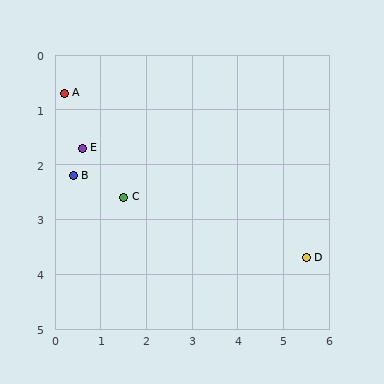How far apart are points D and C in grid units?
Points D and C are about 4.1 grid units apart.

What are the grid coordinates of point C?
Point C is at approximately (1.5, 2.6).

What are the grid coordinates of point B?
Point B is at approximately (0.4, 2.2).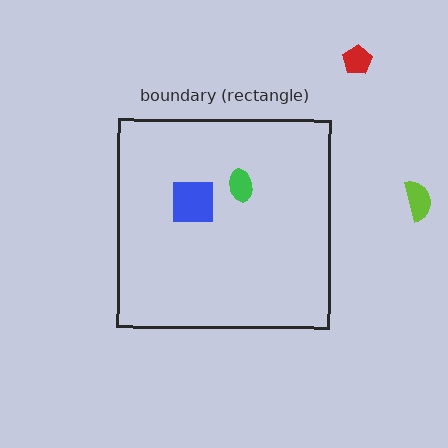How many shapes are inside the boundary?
2 inside, 2 outside.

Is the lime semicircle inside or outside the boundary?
Outside.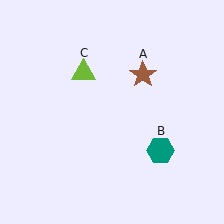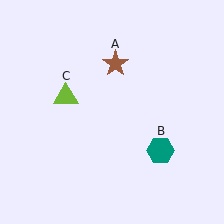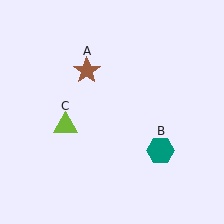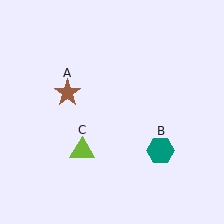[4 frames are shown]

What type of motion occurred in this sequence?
The brown star (object A), lime triangle (object C) rotated counterclockwise around the center of the scene.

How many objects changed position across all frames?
2 objects changed position: brown star (object A), lime triangle (object C).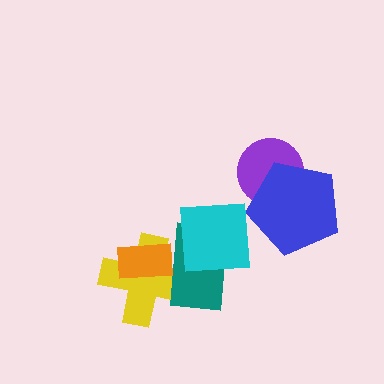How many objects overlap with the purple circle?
1 object overlaps with the purple circle.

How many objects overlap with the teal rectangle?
3 objects overlap with the teal rectangle.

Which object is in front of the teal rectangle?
The cyan square is in front of the teal rectangle.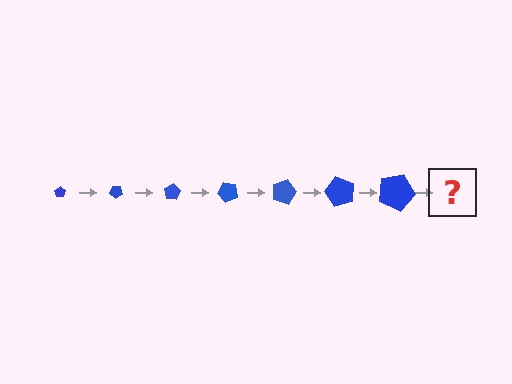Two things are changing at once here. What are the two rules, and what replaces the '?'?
The two rules are that the pentagon grows larger each step and it rotates 40 degrees each step. The '?' should be a pentagon, larger than the previous one and rotated 280 degrees from the start.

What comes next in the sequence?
The next element should be a pentagon, larger than the previous one and rotated 280 degrees from the start.